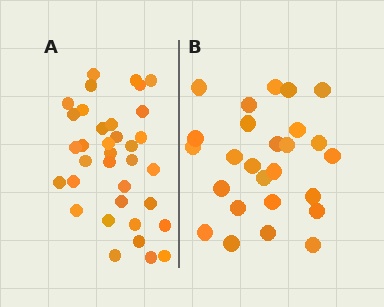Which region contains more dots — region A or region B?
Region A (the left region) has more dots.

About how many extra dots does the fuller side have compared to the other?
Region A has roughly 8 or so more dots than region B.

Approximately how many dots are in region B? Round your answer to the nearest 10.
About 30 dots. (The exact count is 26, which rounds to 30.)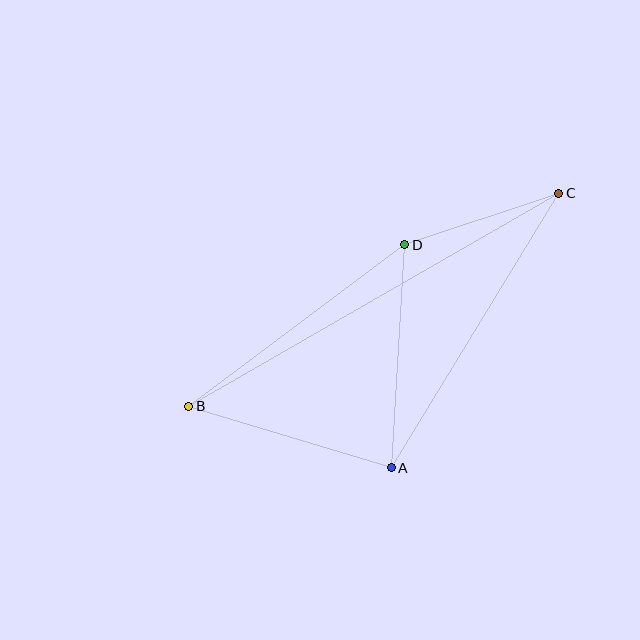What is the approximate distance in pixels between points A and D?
The distance between A and D is approximately 223 pixels.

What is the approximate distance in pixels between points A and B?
The distance between A and B is approximately 211 pixels.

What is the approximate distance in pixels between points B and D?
The distance between B and D is approximately 270 pixels.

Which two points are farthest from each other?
Points B and C are farthest from each other.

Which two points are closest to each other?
Points C and D are closest to each other.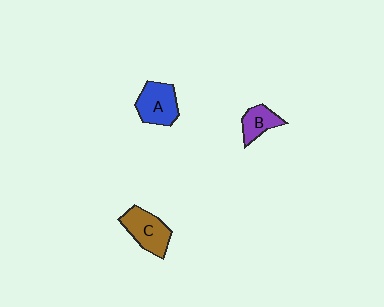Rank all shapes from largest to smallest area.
From largest to smallest: C (brown), A (blue), B (purple).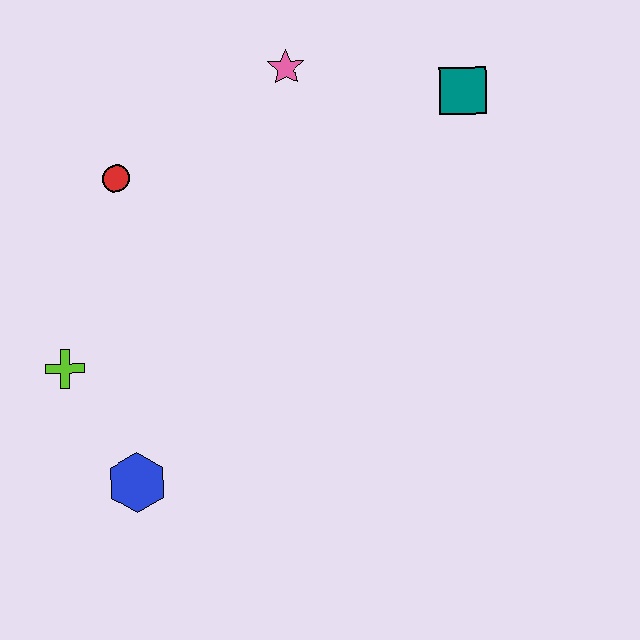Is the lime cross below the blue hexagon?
No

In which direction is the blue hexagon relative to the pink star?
The blue hexagon is below the pink star.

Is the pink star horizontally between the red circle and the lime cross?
No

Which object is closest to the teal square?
The pink star is closest to the teal square.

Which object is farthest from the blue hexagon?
The teal square is farthest from the blue hexagon.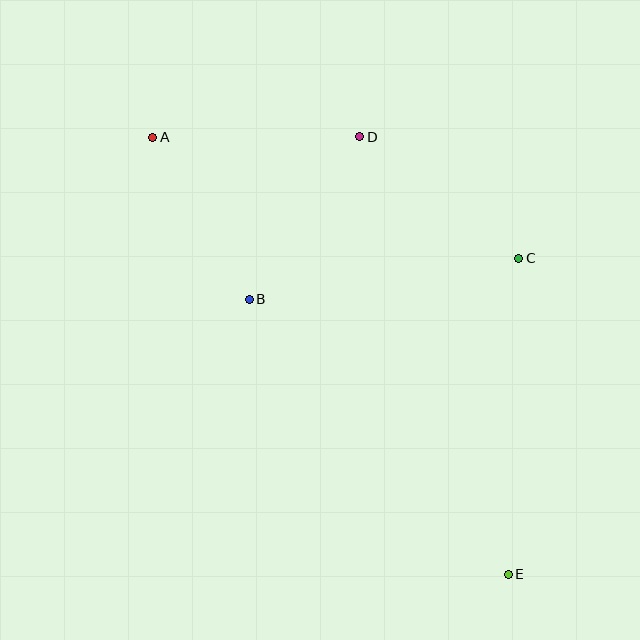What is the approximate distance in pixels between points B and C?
The distance between B and C is approximately 273 pixels.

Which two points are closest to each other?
Points A and B are closest to each other.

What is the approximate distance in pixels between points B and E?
The distance between B and E is approximately 378 pixels.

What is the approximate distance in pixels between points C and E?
The distance between C and E is approximately 316 pixels.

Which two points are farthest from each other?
Points A and E are farthest from each other.